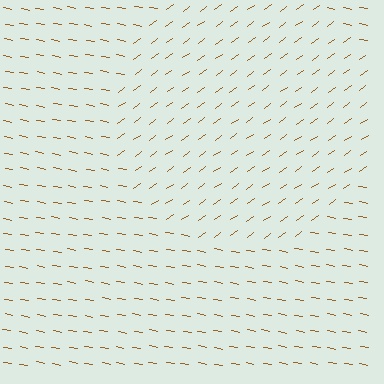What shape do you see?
I see a circle.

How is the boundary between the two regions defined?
The boundary is defined purely by a change in line orientation (approximately 45 degrees difference). All lines are the same color and thickness.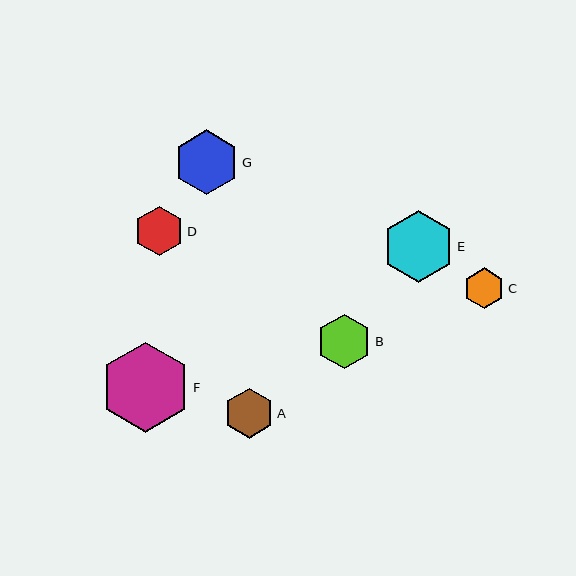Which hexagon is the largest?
Hexagon F is the largest with a size of approximately 89 pixels.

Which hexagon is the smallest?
Hexagon C is the smallest with a size of approximately 41 pixels.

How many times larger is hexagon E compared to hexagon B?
Hexagon E is approximately 1.3 times the size of hexagon B.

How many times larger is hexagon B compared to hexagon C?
Hexagon B is approximately 1.3 times the size of hexagon C.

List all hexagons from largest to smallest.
From largest to smallest: F, E, G, B, A, D, C.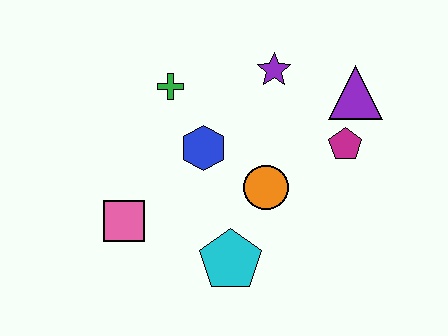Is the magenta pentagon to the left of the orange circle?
No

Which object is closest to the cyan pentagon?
The orange circle is closest to the cyan pentagon.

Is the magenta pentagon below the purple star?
Yes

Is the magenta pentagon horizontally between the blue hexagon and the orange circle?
No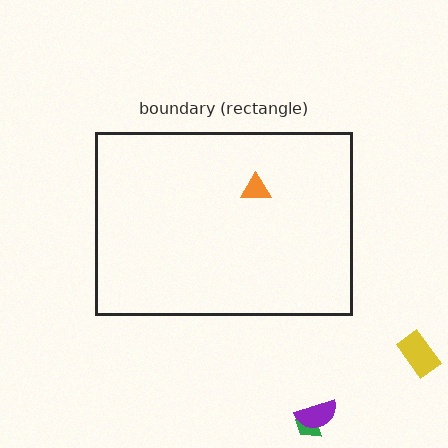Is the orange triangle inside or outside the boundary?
Inside.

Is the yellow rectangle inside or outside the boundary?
Outside.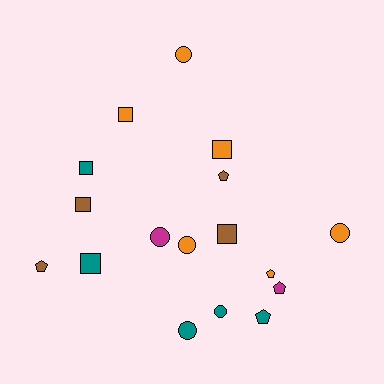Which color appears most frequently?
Orange, with 6 objects.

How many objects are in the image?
There are 17 objects.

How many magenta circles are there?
There is 1 magenta circle.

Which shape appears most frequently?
Circle, with 6 objects.